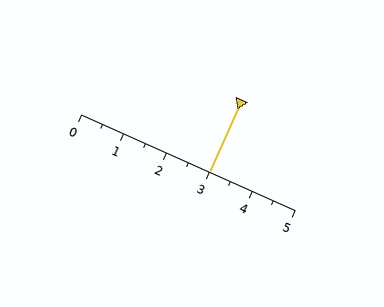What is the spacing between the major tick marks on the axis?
The major ticks are spaced 1 apart.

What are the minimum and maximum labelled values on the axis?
The axis runs from 0 to 5.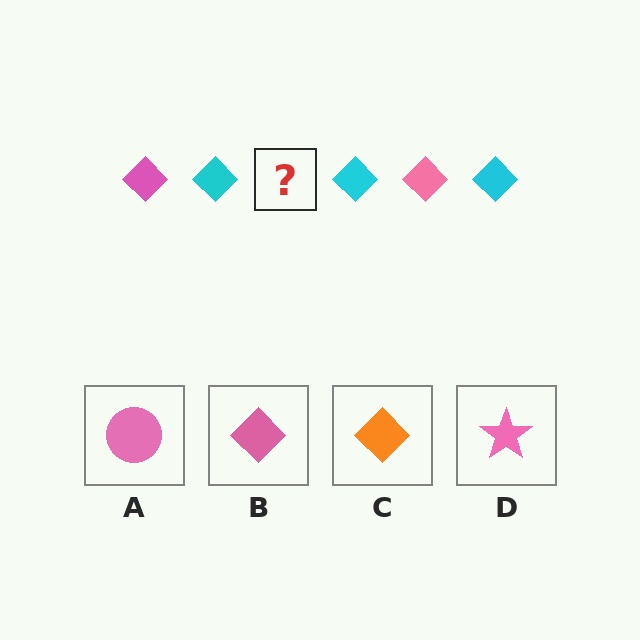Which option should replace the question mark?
Option B.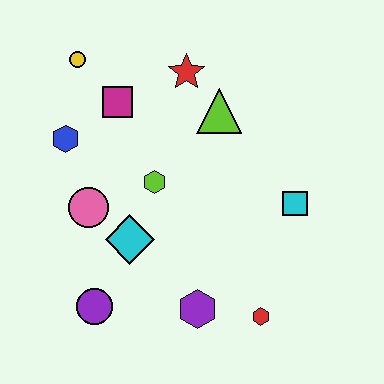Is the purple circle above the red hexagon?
Yes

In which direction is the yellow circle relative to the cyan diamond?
The yellow circle is above the cyan diamond.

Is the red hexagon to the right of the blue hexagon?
Yes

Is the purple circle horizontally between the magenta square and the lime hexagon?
No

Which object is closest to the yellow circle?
The magenta square is closest to the yellow circle.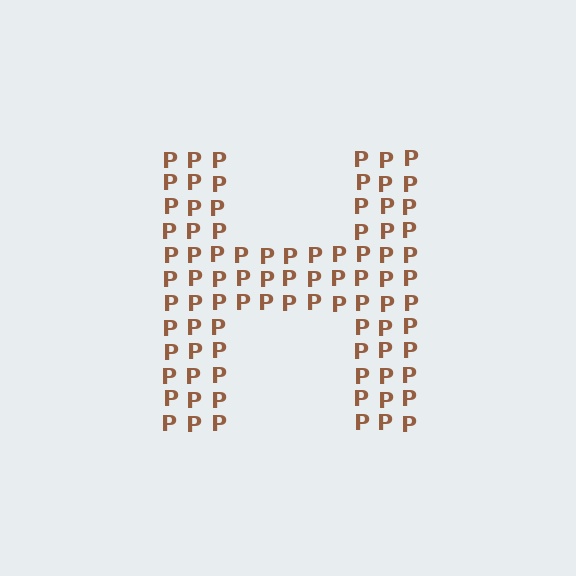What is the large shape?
The large shape is the letter H.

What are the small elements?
The small elements are letter P's.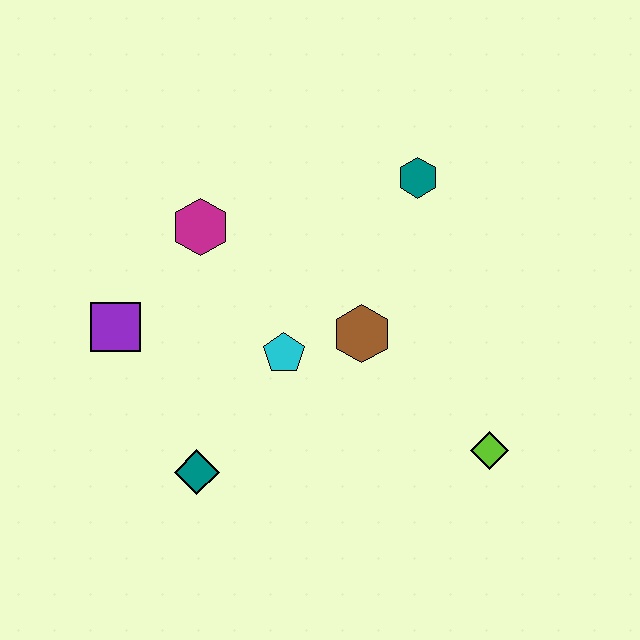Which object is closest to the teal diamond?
The cyan pentagon is closest to the teal diamond.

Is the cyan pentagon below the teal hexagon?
Yes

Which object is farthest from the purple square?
The lime diamond is farthest from the purple square.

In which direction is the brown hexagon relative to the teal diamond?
The brown hexagon is to the right of the teal diamond.